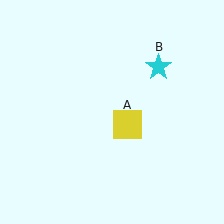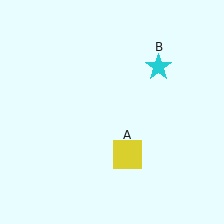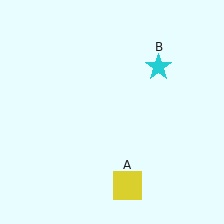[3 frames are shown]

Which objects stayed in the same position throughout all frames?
Cyan star (object B) remained stationary.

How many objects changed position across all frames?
1 object changed position: yellow square (object A).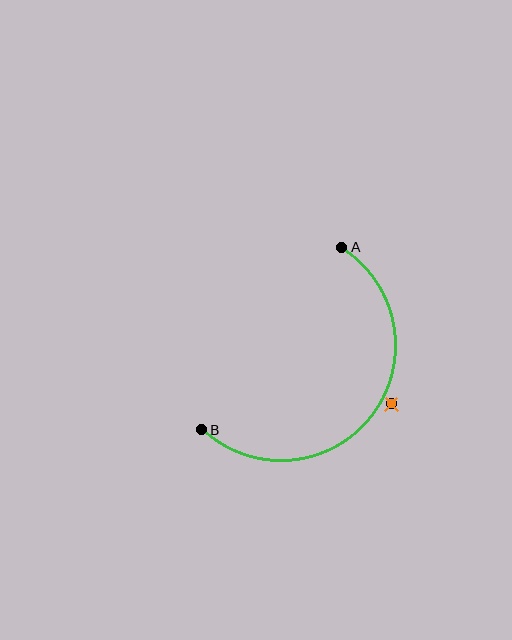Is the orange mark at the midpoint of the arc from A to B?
No — the orange mark does not lie on the arc at all. It sits slightly outside the curve.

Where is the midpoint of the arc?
The arc midpoint is the point on the curve farthest from the straight line joining A and B. It sits below and to the right of that line.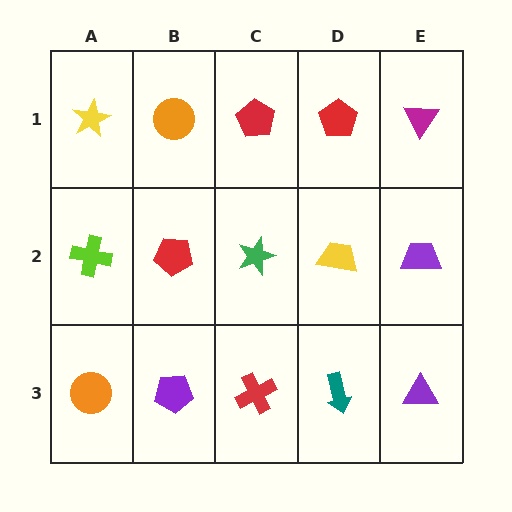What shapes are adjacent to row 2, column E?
A magenta triangle (row 1, column E), a purple triangle (row 3, column E), a yellow trapezoid (row 2, column D).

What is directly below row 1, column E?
A purple trapezoid.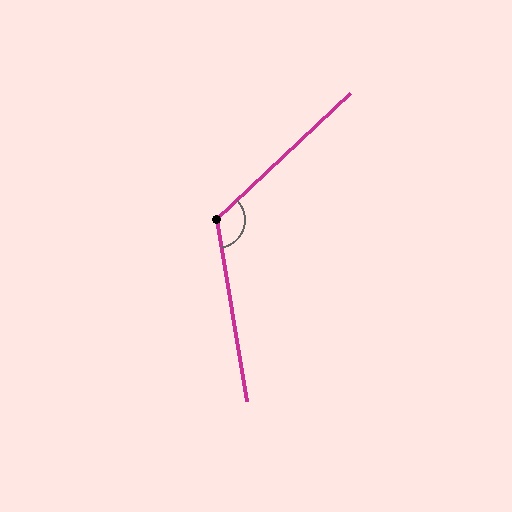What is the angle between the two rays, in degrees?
Approximately 124 degrees.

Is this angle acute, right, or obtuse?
It is obtuse.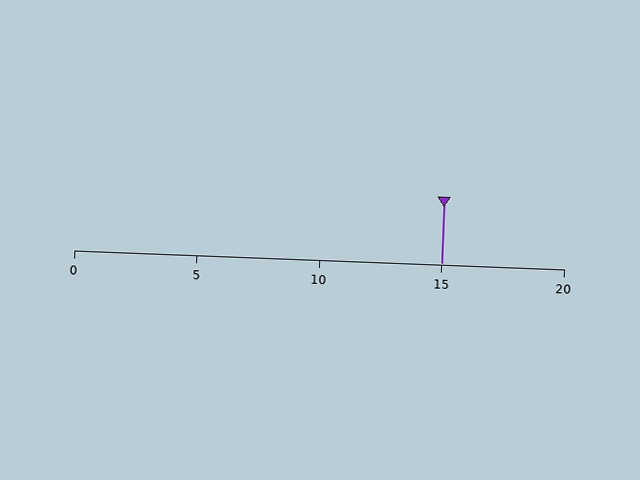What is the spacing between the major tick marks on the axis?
The major ticks are spaced 5 apart.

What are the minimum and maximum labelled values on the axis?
The axis runs from 0 to 20.